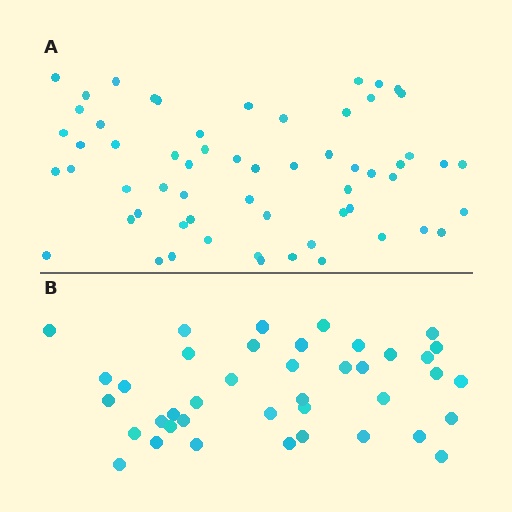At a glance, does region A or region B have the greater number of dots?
Region A (the top region) has more dots.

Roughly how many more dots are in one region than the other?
Region A has approximately 20 more dots than region B.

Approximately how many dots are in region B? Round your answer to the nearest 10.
About 40 dots.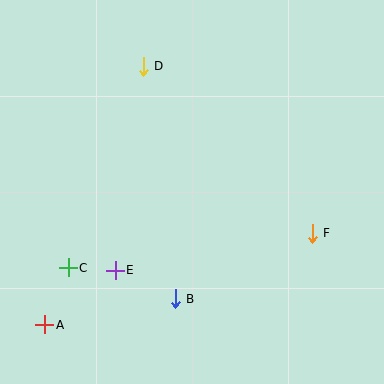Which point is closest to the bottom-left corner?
Point A is closest to the bottom-left corner.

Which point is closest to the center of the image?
Point B at (175, 299) is closest to the center.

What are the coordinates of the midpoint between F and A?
The midpoint between F and A is at (178, 279).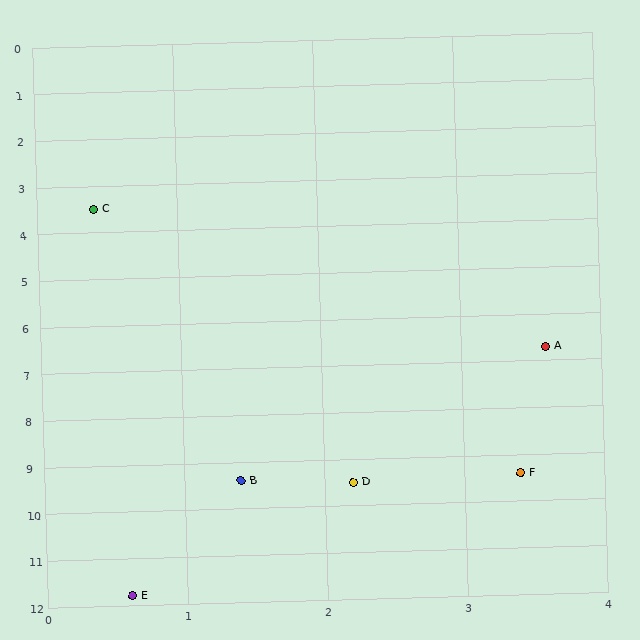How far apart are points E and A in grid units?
Points E and A are about 5.9 grid units apart.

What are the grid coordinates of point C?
Point C is at approximately (0.4, 3.5).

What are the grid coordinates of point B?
Point B is at approximately (1.4, 9.4).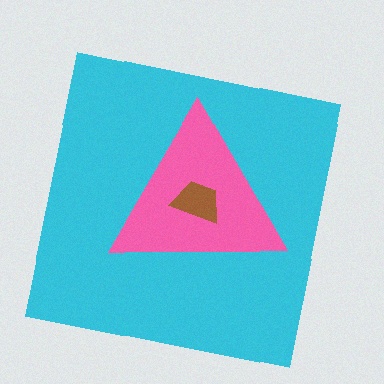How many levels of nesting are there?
3.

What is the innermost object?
The brown trapezoid.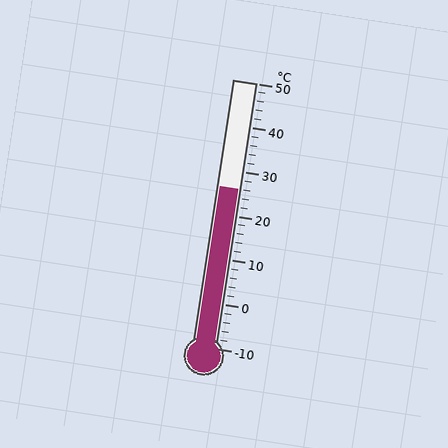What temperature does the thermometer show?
The thermometer shows approximately 26°C.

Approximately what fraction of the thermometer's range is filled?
The thermometer is filled to approximately 60% of its range.